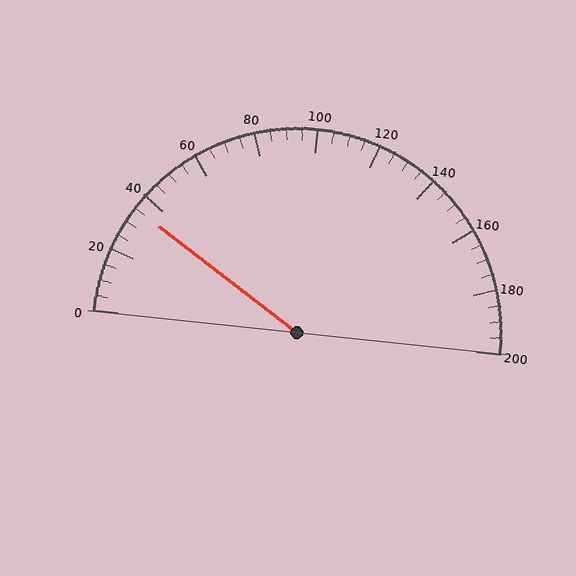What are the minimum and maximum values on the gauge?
The gauge ranges from 0 to 200.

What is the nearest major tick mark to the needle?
The nearest major tick mark is 40.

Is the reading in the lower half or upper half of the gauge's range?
The reading is in the lower half of the range (0 to 200).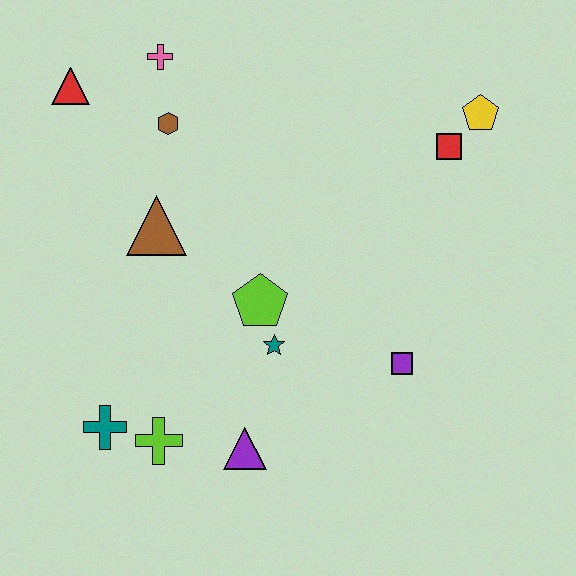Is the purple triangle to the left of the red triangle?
No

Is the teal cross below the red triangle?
Yes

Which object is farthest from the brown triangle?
The yellow pentagon is farthest from the brown triangle.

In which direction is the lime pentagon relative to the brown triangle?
The lime pentagon is to the right of the brown triangle.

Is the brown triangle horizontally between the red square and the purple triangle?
No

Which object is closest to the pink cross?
The brown hexagon is closest to the pink cross.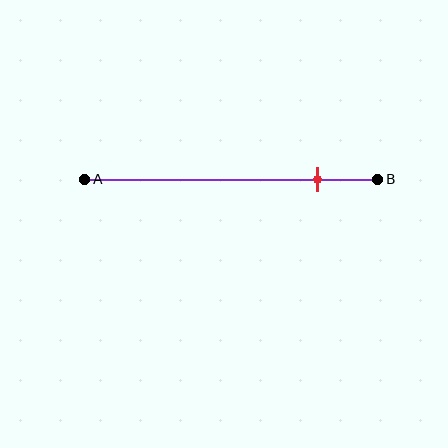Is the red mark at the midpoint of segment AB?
No, the mark is at about 80% from A, not at the 50% midpoint.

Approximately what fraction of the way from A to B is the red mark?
The red mark is approximately 80% of the way from A to B.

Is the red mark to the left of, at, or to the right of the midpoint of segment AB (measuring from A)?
The red mark is to the right of the midpoint of segment AB.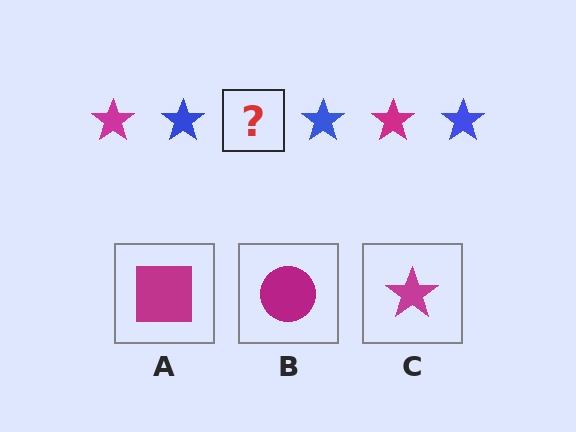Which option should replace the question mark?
Option C.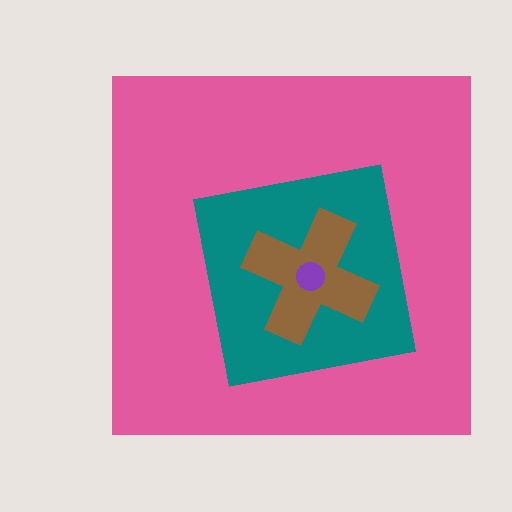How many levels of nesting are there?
4.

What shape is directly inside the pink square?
The teal square.